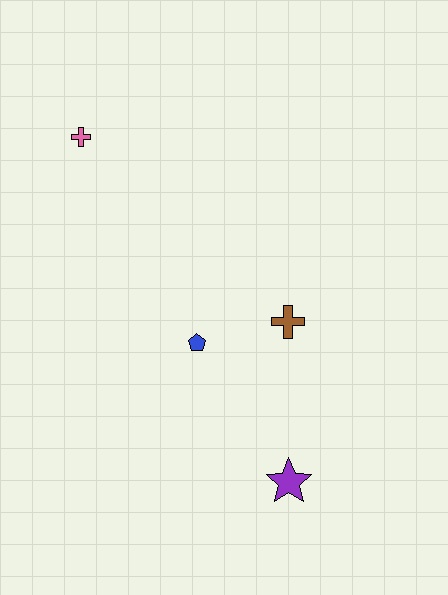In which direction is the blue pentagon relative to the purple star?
The blue pentagon is above the purple star.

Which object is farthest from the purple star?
The pink cross is farthest from the purple star.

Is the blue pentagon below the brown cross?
Yes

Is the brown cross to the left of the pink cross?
No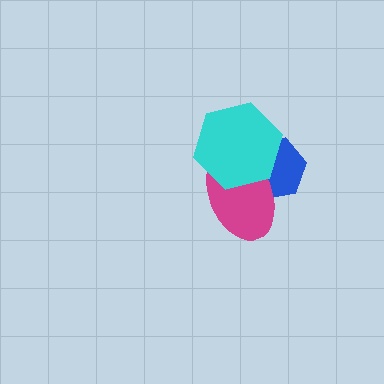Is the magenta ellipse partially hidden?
Yes, it is partially covered by another shape.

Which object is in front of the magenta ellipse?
The cyan hexagon is in front of the magenta ellipse.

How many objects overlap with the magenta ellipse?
2 objects overlap with the magenta ellipse.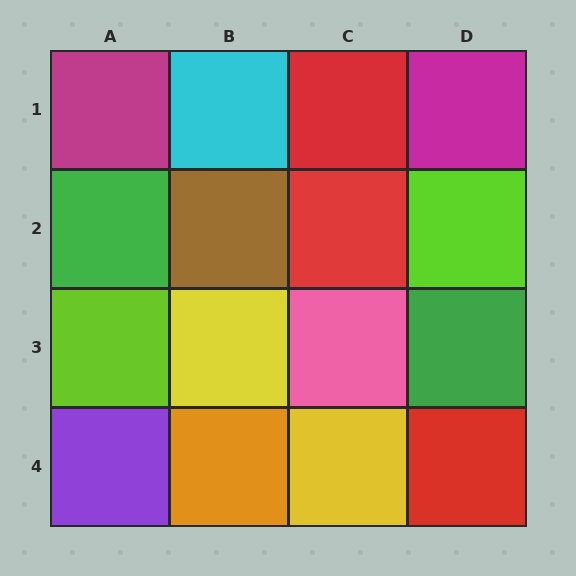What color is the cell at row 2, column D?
Lime.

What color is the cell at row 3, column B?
Yellow.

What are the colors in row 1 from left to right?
Magenta, cyan, red, magenta.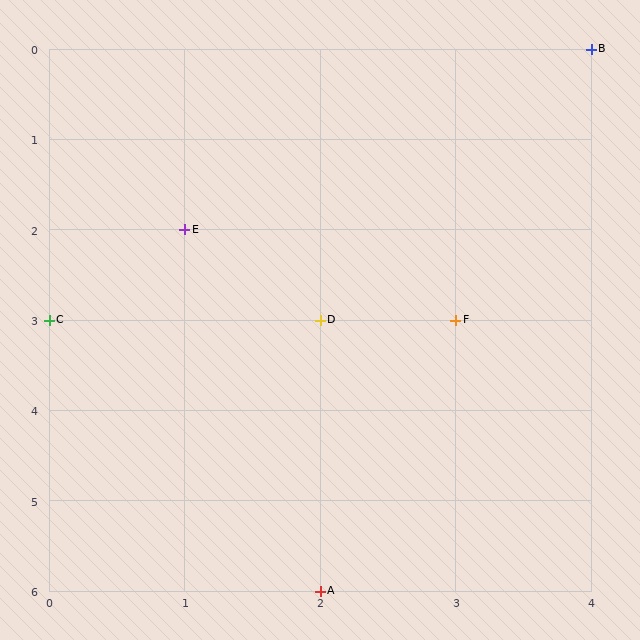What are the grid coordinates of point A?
Point A is at grid coordinates (2, 6).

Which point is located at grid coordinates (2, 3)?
Point D is at (2, 3).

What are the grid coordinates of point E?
Point E is at grid coordinates (1, 2).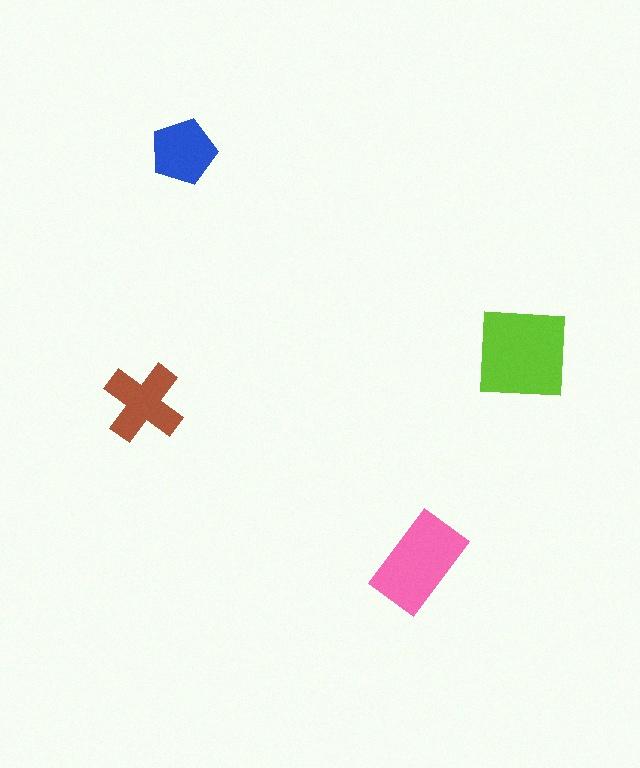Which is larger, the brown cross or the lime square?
The lime square.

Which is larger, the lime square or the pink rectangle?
The lime square.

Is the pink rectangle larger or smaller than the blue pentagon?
Larger.